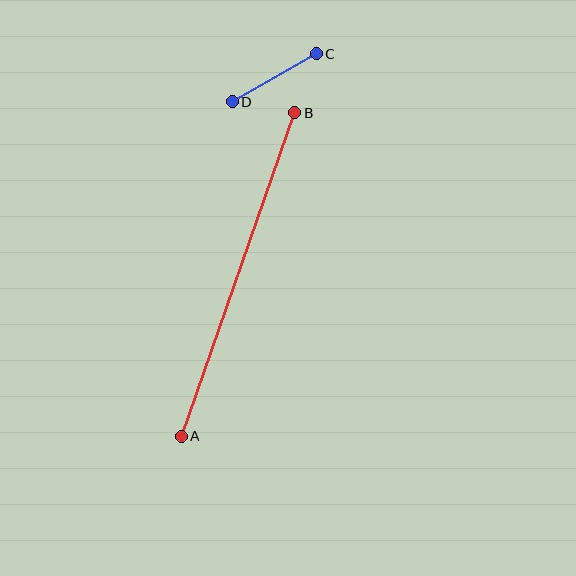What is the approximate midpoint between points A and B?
The midpoint is at approximately (238, 275) pixels.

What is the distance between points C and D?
The distance is approximately 97 pixels.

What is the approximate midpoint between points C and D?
The midpoint is at approximately (274, 78) pixels.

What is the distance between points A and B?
The distance is approximately 343 pixels.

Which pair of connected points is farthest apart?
Points A and B are farthest apart.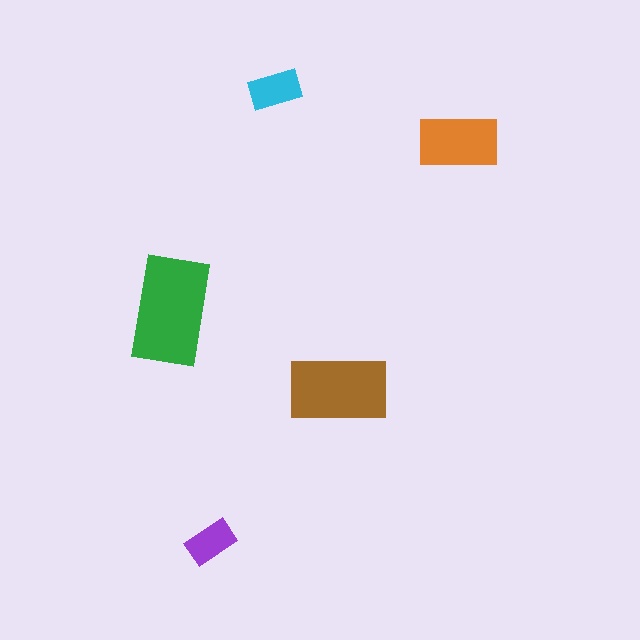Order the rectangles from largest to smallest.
the green one, the brown one, the orange one, the cyan one, the purple one.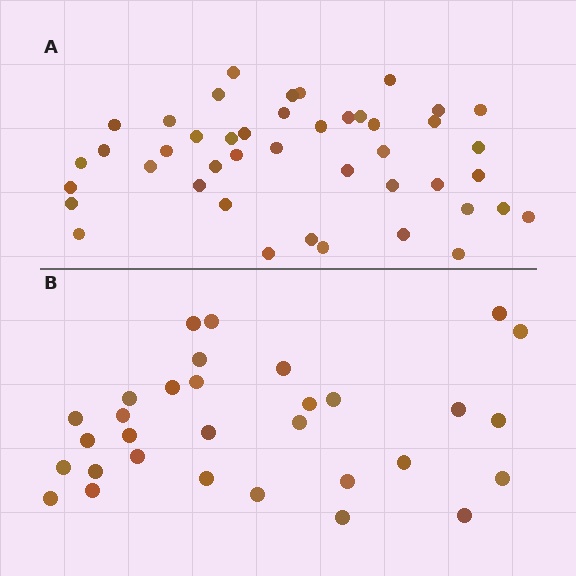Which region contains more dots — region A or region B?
Region A (the top region) has more dots.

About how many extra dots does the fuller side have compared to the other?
Region A has approximately 15 more dots than region B.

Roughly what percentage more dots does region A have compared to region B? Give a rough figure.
About 40% more.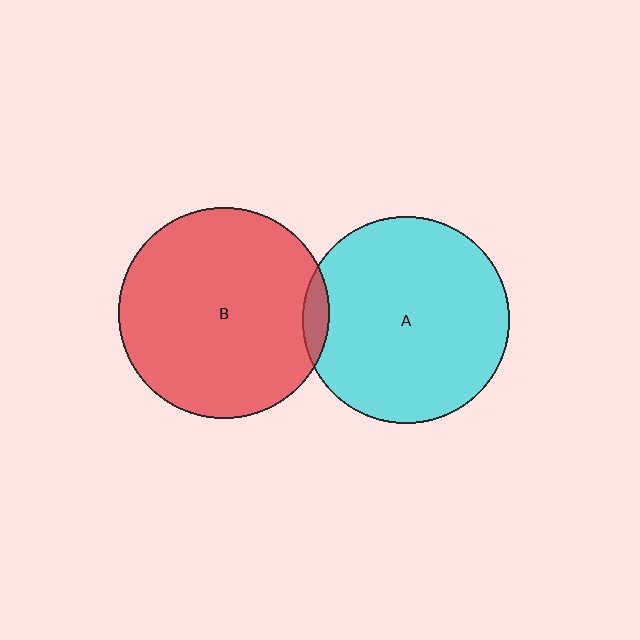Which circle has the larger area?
Circle B (red).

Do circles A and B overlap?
Yes.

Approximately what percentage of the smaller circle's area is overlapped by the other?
Approximately 5%.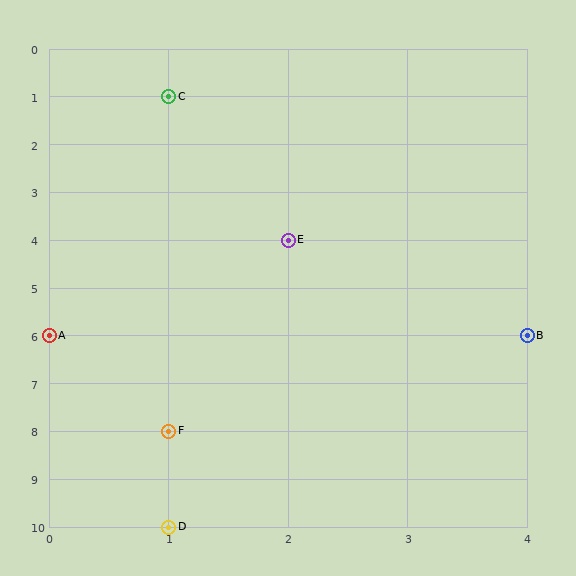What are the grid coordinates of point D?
Point D is at grid coordinates (1, 10).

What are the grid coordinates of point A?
Point A is at grid coordinates (0, 6).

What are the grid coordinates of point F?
Point F is at grid coordinates (1, 8).